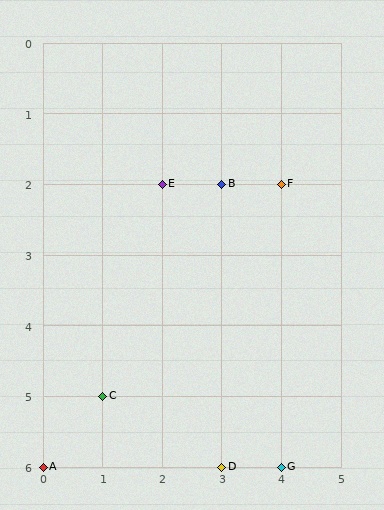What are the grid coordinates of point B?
Point B is at grid coordinates (3, 2).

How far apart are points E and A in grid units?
Points E and A are 2 columns and 4 rows apart (about 4.5 grid units diagonally).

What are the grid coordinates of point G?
Point G is at grid coordinates (4, 6).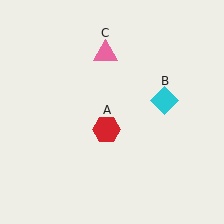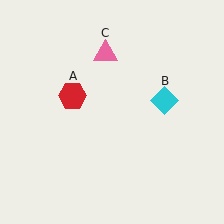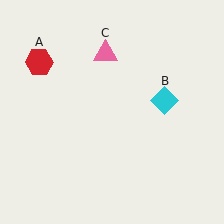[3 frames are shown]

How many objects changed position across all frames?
1 object changed position: red hexagon (object A).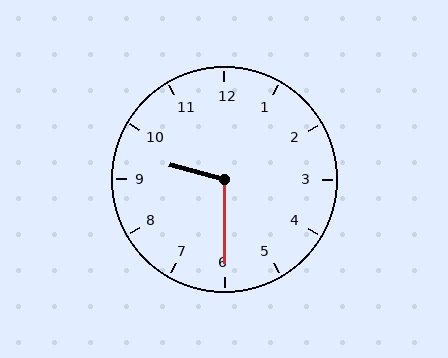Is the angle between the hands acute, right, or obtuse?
It is obtuse.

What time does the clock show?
9:30.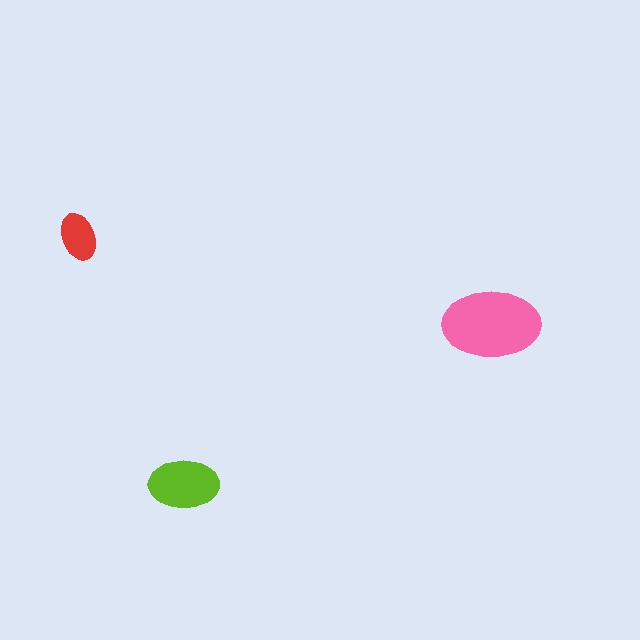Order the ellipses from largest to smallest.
the pink one, the lime one, the red one.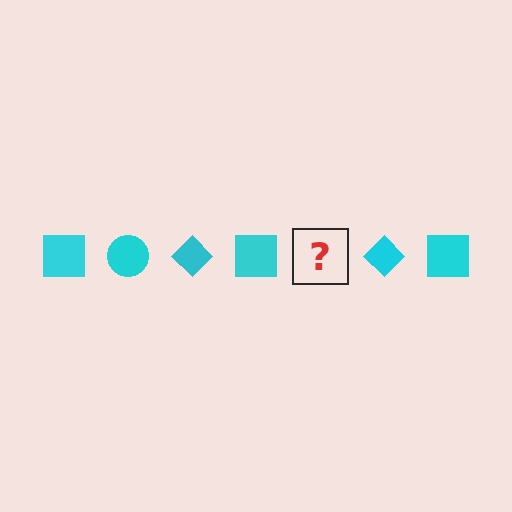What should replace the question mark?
The question mark should be replaced with a cyan circle.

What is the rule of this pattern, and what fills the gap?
The rule is that the pattern cycles through square, circle, diamond shapes in cyan. The gap should be filled with a cyan circle.